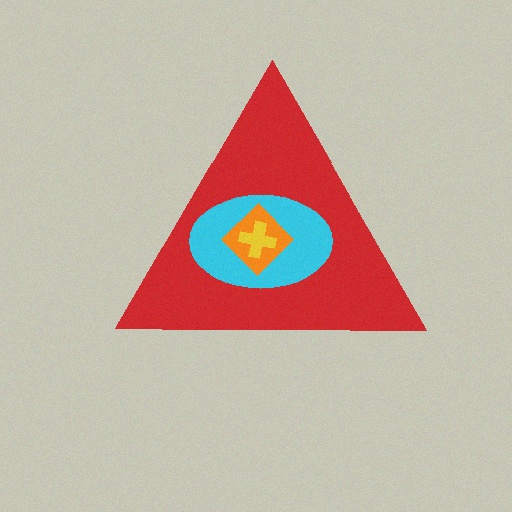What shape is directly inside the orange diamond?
The yellow cross.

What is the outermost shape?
The red triangle.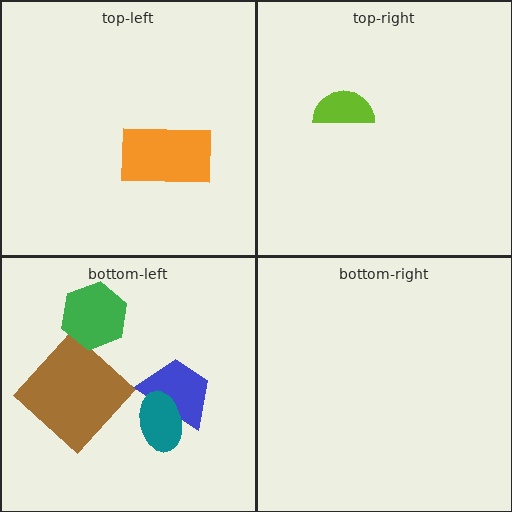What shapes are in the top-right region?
The lime semicircle.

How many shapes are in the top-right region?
1.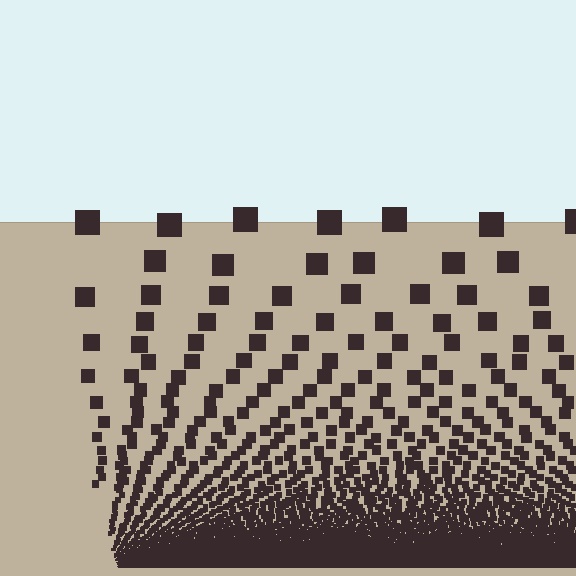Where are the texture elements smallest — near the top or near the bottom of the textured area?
Near the bottom.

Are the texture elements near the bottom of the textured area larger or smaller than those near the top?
Smaller. The gradient is inverted — elements near the bottom are smaller and denser.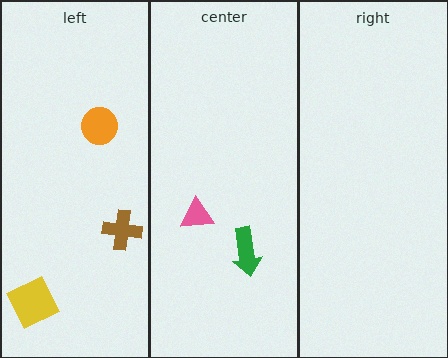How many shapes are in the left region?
3.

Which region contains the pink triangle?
The center region.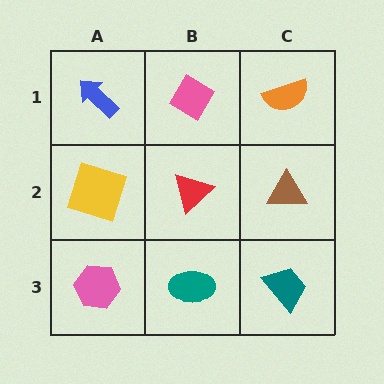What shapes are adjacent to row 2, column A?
A blue arrow (row 1, column A), a pink hexagon (row 3, column A), a red triangle (row 2, column B).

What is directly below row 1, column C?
A brown triangle.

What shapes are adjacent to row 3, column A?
A yellow square (row 2, column A), a teal ellipse (row 3, column B).